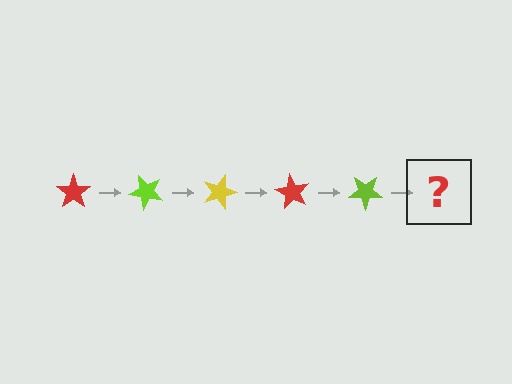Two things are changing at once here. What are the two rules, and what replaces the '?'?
The two rules are that it rotates 45 degrees each step and the color cycles through red, lime, and yellow. The '?' should be a yellow star, rotated 225 degrees from the start.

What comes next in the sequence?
The next element should be a yellow star, rotated 225 degrees from the start.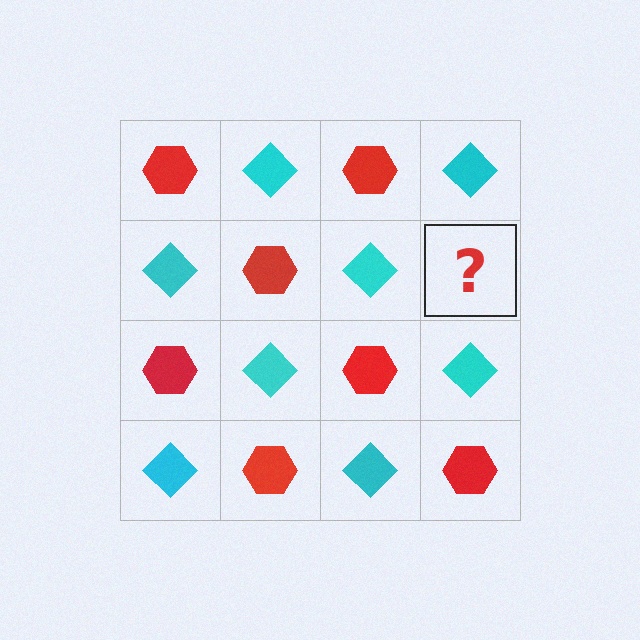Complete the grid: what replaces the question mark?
The question mark should be replaced with a red hexagon.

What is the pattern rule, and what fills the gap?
The rule is that it alternates red hexagon and cyan diamond in a checkerboard pattern. The gap should be filled with a red hexagon.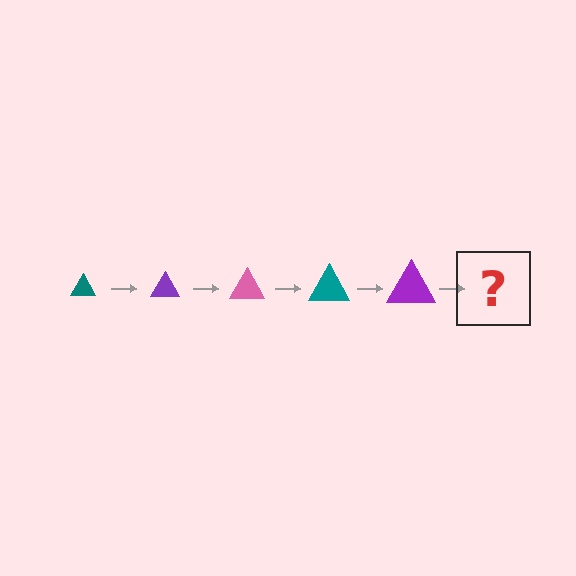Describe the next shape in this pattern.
It should be a pink triangle, larger than the previous one.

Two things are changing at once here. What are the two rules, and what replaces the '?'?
The two rules are that the triangle grows larger each step and the color cycles through teal, purple, and pink. The '?' should be a pink triangle, larger than the previous one.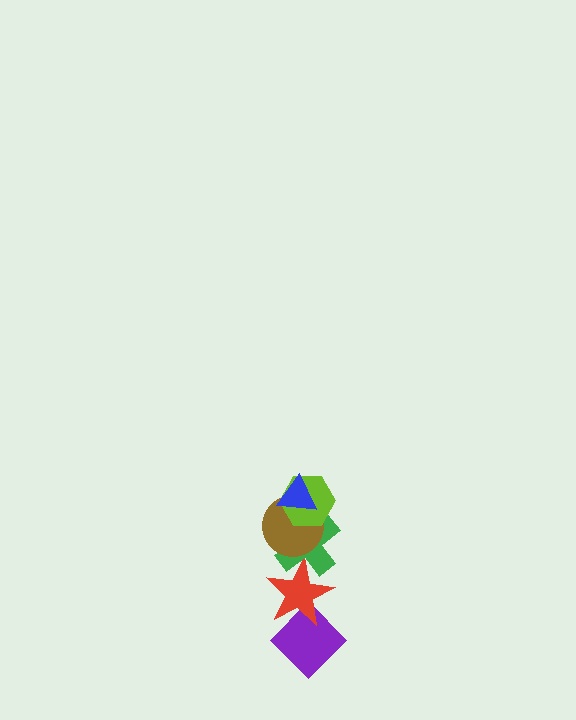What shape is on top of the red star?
The green cross is on top of the red star.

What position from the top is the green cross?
The green cross is 4th from the top.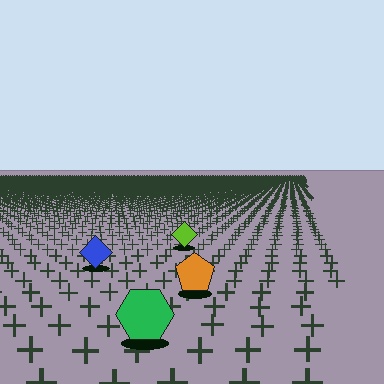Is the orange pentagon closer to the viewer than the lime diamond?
Yes. The orange pentagon is closer — you can tell from the texture gradient: the ground texture is coarser near it.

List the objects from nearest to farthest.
From nearest to farthest: the green hexagon, the orange pentagon, the blue diamond, the lime diamond.